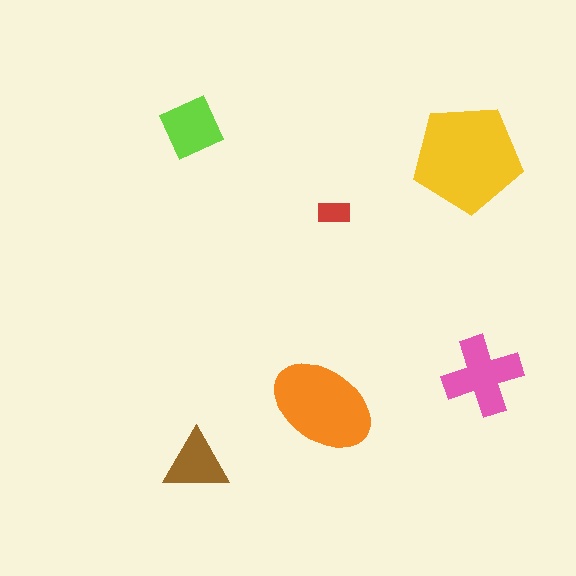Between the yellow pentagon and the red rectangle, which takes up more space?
The yellow pentagon.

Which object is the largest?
The yellow pentagon.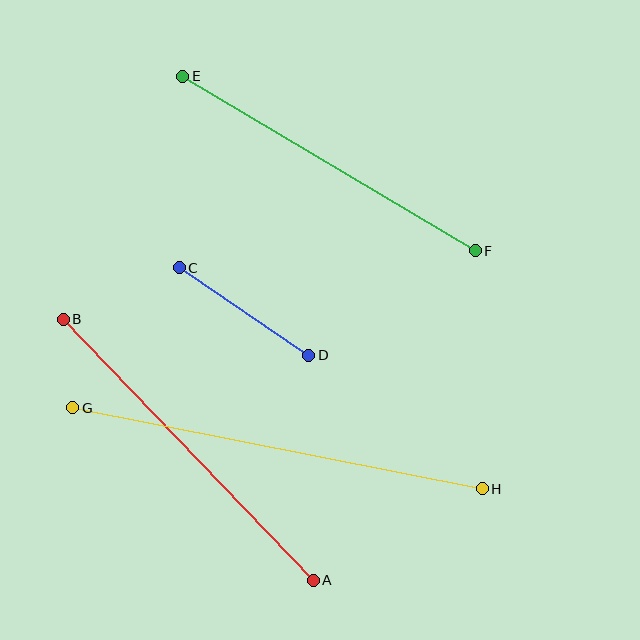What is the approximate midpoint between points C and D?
The midpoint is at approximately (244, 312) pixels.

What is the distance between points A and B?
The distance is approximately 361 pixels.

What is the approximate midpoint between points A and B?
The midpoint is at approximately (188, 450) pixels.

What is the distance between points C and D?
The distance is approximately 156 pixels.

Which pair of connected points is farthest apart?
Points G and H are farthest apart.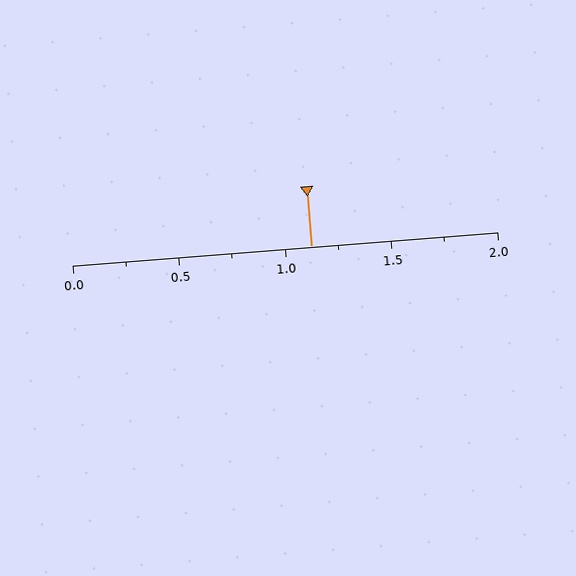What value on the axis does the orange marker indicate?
The marker indicates approximately 1.12.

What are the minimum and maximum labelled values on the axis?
The axis runs from 0.0 to 2.0.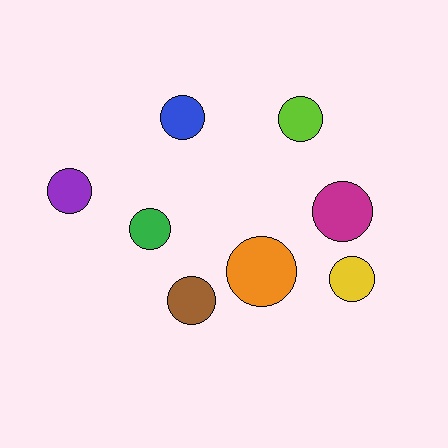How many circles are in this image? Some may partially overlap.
There are 8 circles.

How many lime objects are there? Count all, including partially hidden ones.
There is 1 lime object.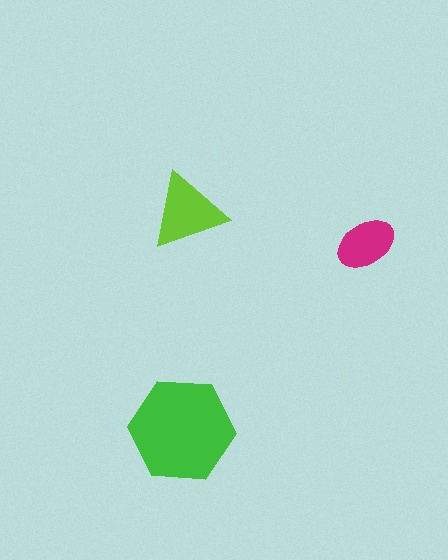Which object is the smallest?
The magenta ellipse.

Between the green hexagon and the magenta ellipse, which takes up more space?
The green hexagon.